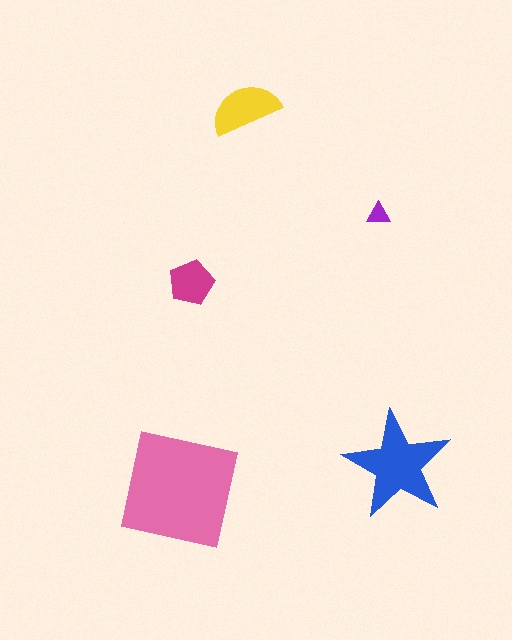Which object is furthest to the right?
The blue star is rightmost.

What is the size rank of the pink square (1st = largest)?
1st.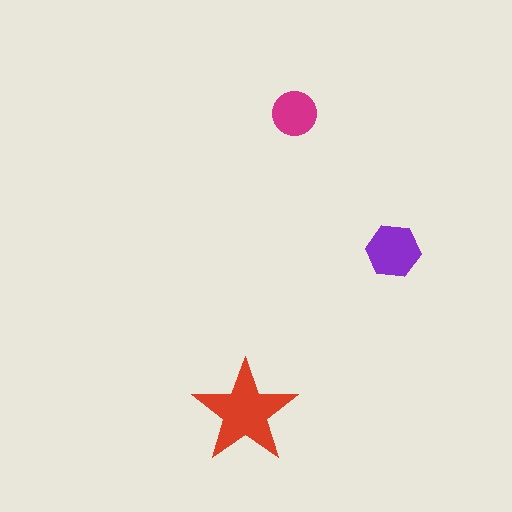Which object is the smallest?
The magenta circle.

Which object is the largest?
The red star.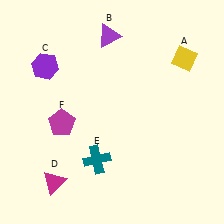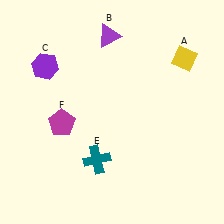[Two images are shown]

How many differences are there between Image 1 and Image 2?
There is 1 difference between the two images.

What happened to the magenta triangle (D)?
The magenta triangle (D) was removed in Image 2. It was in the bottom-left area of Image 1.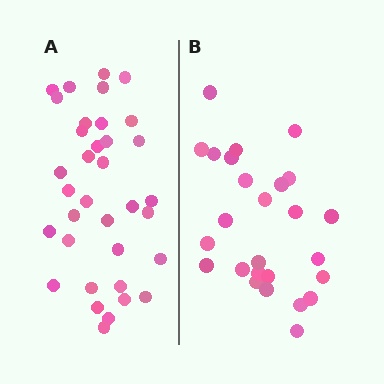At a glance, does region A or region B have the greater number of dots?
Region A (the left region) has more dots.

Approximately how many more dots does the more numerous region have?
Region A has roughly 8 or so more dots than region B.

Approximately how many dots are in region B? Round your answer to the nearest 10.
About 30 dots. (The exact count is 26, which rounds to 30.)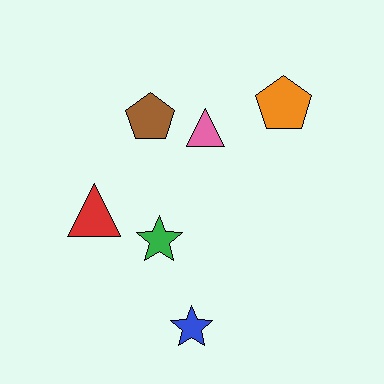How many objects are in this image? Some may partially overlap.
There are 6 objects.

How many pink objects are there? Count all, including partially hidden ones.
There is 1 pink object.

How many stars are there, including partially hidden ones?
There are 2 stars.